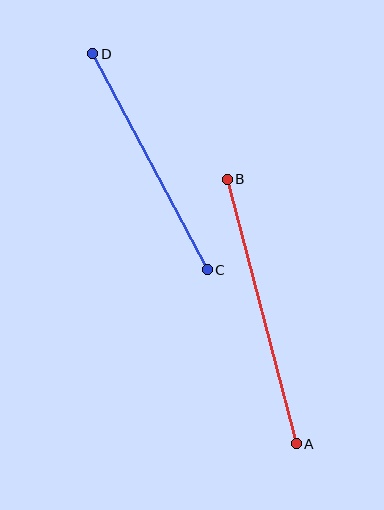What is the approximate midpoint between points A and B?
The midpoint is at approximately (262, 311) pixels.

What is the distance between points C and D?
The distance is approximately 245 pixels.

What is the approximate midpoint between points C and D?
The midpoint is at approximately (150, 162) pixels.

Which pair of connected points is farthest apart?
Points A and B are farthest apart.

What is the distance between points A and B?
The distance is approximately 273 pixels.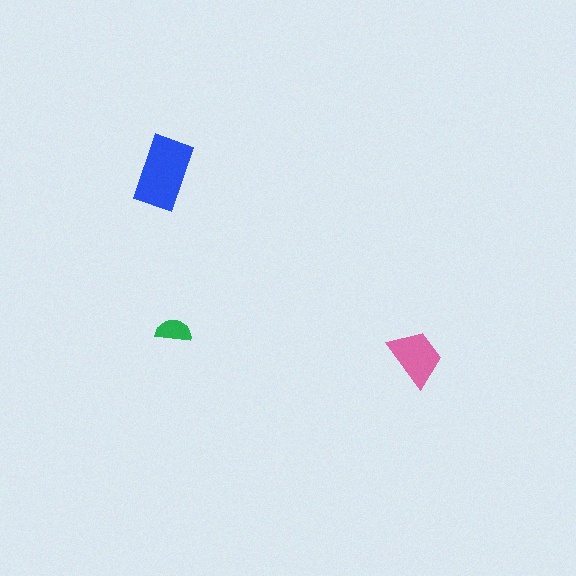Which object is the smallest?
The green semicircle.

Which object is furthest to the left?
The blue rectangle is leftmost.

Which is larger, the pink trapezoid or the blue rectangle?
The blue rectangle.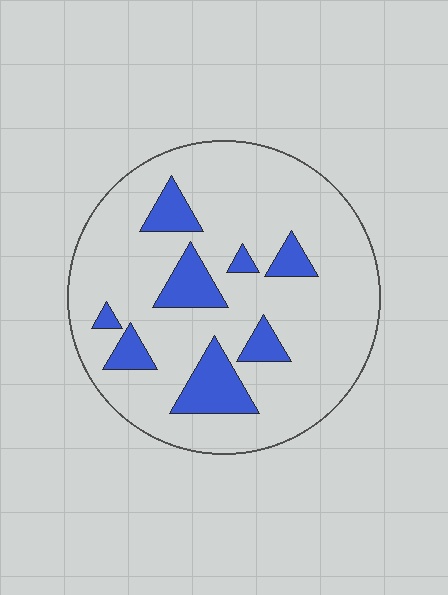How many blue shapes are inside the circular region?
8.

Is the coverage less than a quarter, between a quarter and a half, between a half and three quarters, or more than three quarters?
Less than a quarter.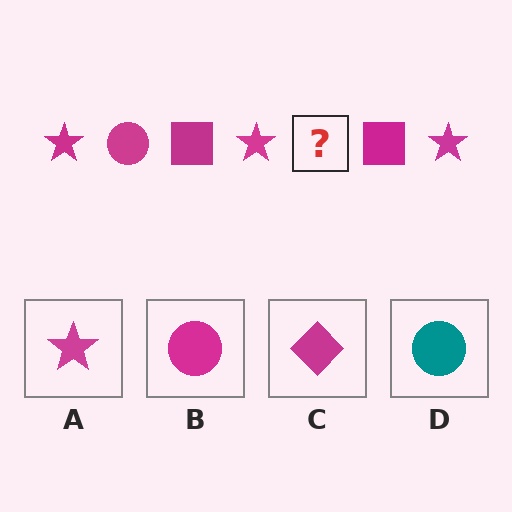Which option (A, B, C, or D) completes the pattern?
B.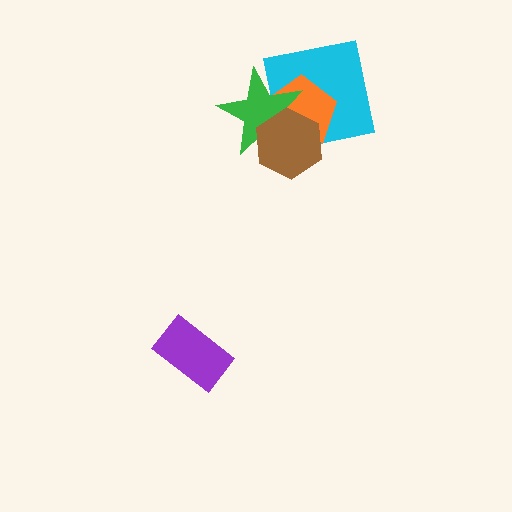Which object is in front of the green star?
The brown hexagon is in front of the green star.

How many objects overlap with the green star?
3 objects overlap with the green star.